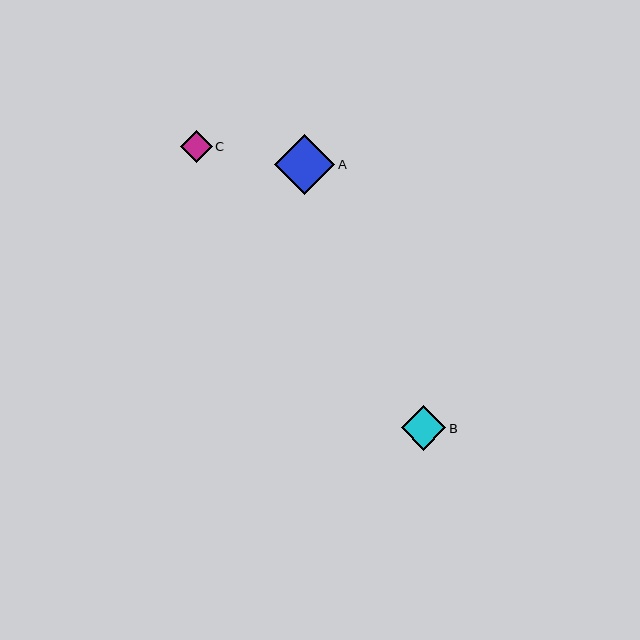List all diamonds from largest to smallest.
From largest to smallest: A, B, C.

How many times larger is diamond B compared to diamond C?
Diamond B is approximately 1.4 times the size of diamond C.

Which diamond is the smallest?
Diamond C is the smallest with a size of approximately 32 pixels.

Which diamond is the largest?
Diamond A is the largest with a size of approximately 60 pixels.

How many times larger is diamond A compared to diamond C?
Diamond A is approximately 1.9 times the size of diamond C.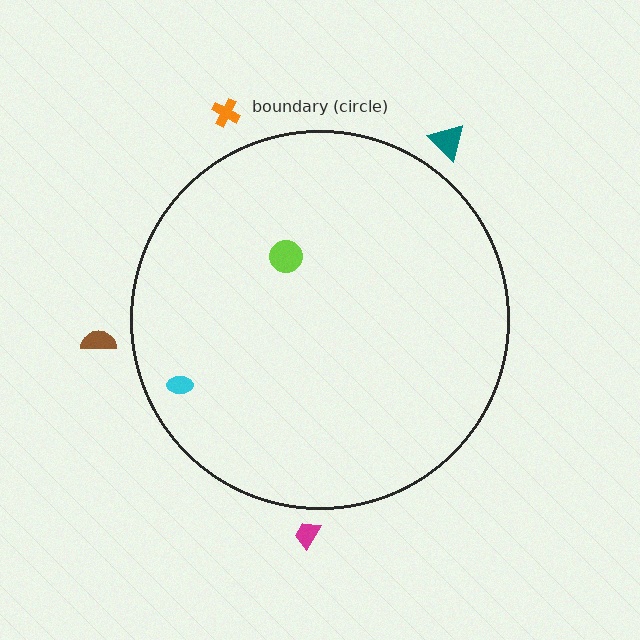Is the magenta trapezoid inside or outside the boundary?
Outside.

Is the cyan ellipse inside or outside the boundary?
Inside.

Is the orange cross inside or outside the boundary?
Outside.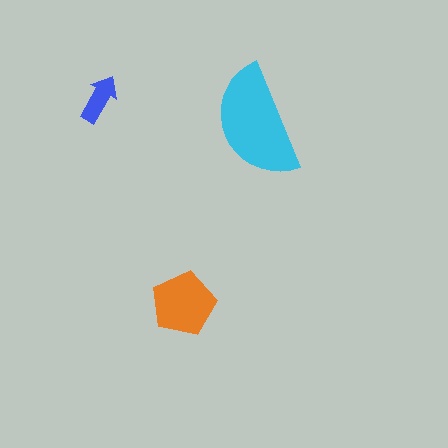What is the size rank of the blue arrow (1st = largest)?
3rd.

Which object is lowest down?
The orange pentagon is bottommost.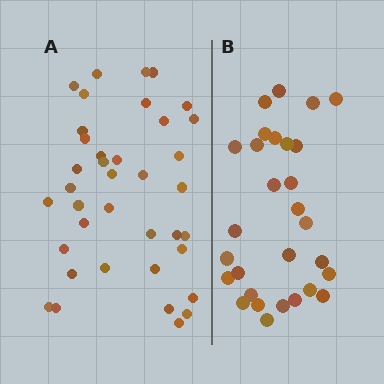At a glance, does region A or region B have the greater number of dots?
Region A (the left region) has more dots.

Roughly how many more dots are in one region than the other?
Region A has roughly 8 or so more dots than region B.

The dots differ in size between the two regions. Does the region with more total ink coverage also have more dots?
No. Region B has more total ink coverage because its dots are larger, but region A actually contains more individual dots. Total area can be misleading — the number of items is what matters here.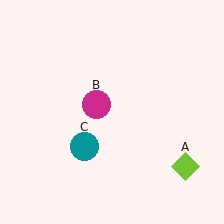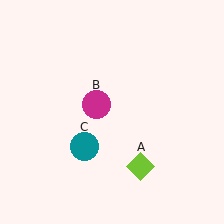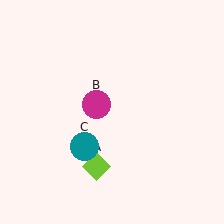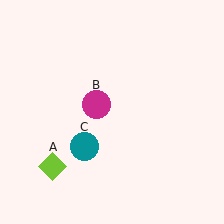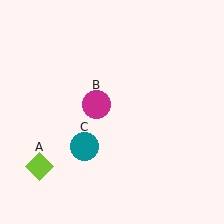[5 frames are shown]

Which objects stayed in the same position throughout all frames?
Magenta circle (object B) and teal circle (object C) remained stationary.